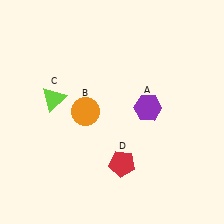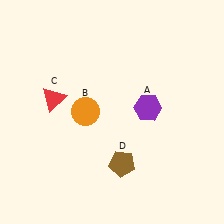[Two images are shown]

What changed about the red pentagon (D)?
In Image 1, D is red. In Image 2, it changed to brown.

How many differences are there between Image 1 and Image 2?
There are 2 differences between the two images.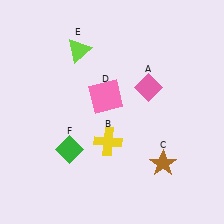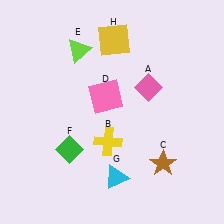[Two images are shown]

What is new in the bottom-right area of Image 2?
A cyan triangle (G) was added in the bottom-right area of Image 2.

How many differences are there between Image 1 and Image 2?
There are 2 differences between the two images.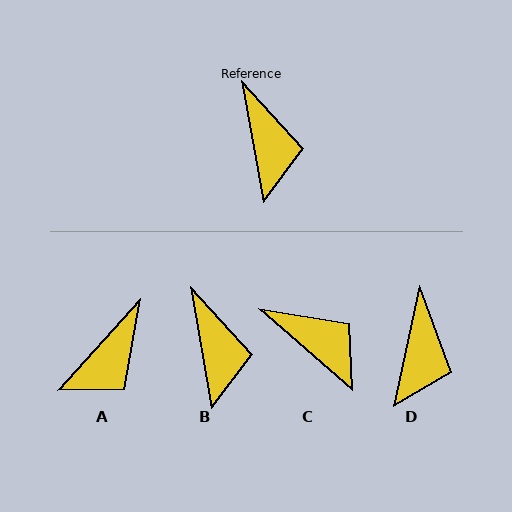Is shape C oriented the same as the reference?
No, it is off by about 39 degrees.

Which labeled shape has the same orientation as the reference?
B.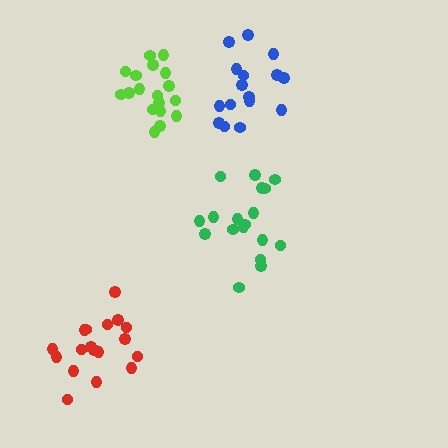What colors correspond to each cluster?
The clusters are colored: blue, lime, green, red.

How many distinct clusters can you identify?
There are 4 distinct clusters.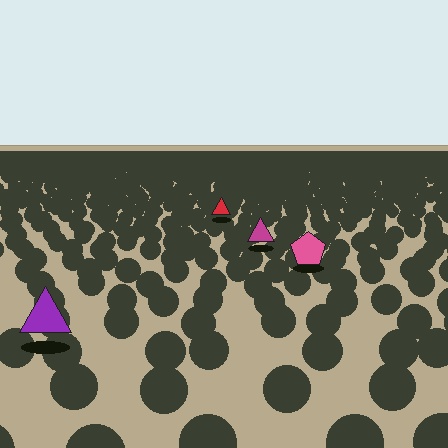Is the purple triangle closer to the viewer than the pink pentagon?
Yes. The purple triangle is closer — you can tell from the texture gradient: the ground texture is coarser near it.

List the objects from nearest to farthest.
From nearest to farthest: the purple triangle, the pink pentagon, the magenta triangle, the red triangle.